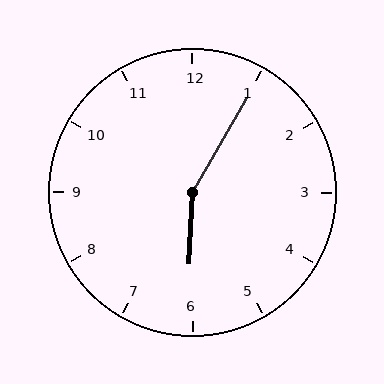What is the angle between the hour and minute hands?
Approximately 152 degrees.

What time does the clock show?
6:05.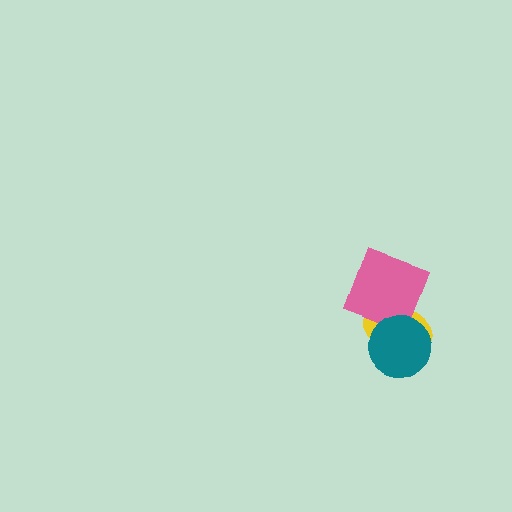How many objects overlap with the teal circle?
2 objects overlap with the teal circle.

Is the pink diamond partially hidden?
Yes, it is partially covered by another shape.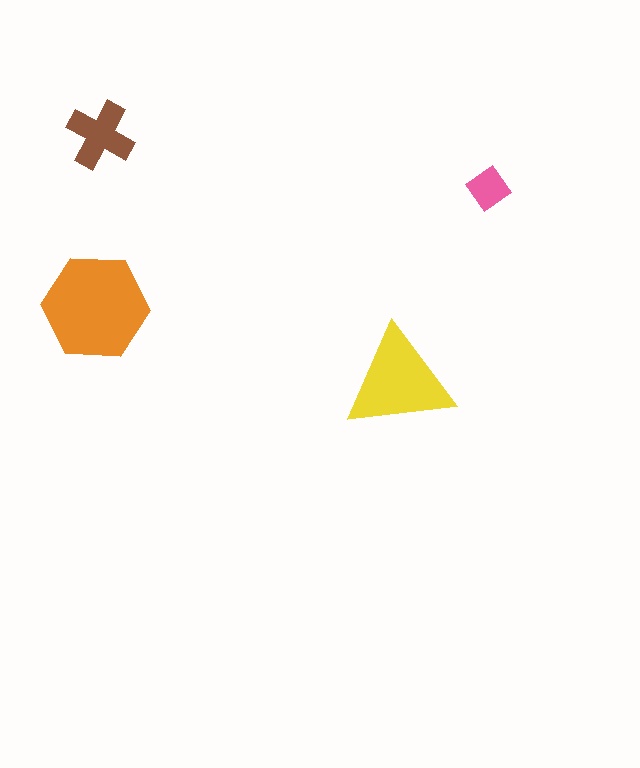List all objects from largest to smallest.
The orange hexagon, the yellow triangle, the brown cross, the pink diamond.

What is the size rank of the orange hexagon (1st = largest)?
1st.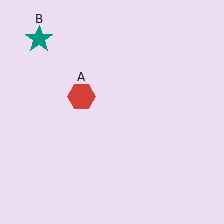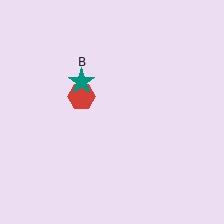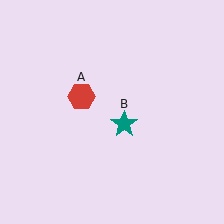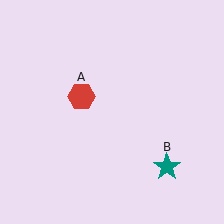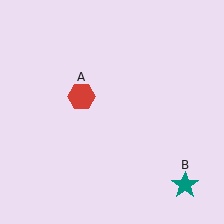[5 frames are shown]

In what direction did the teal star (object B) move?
The teal star (object B) moved down and to the right.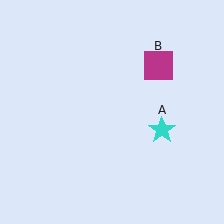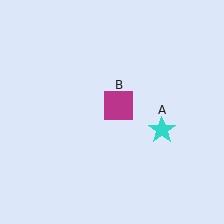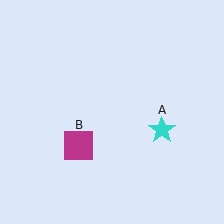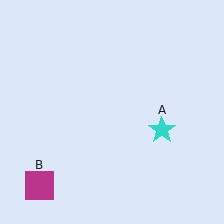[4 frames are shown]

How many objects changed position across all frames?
1 object changed position: magenta square (object B).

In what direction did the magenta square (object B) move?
The magenta square (object B) moved down and to the left.